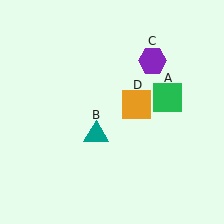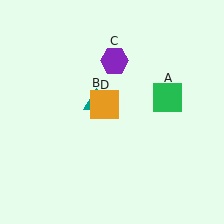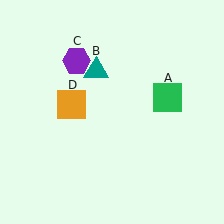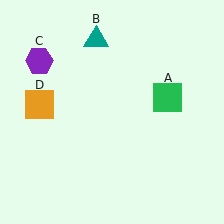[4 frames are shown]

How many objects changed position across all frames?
3 objects changed position: teal triangle (object B), purple hexagon (object C), orange square (object D).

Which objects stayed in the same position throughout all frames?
Green square (object A) remained stationary.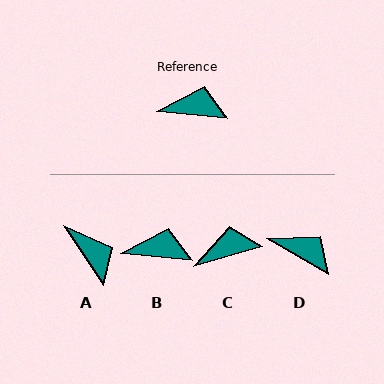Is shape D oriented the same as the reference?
No, it is off by about 25 degrees.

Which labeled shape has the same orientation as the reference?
B.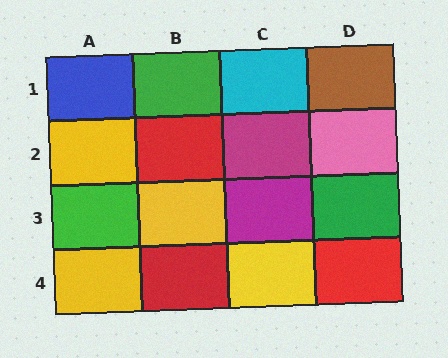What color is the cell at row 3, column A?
Green.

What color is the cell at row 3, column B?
Yellow.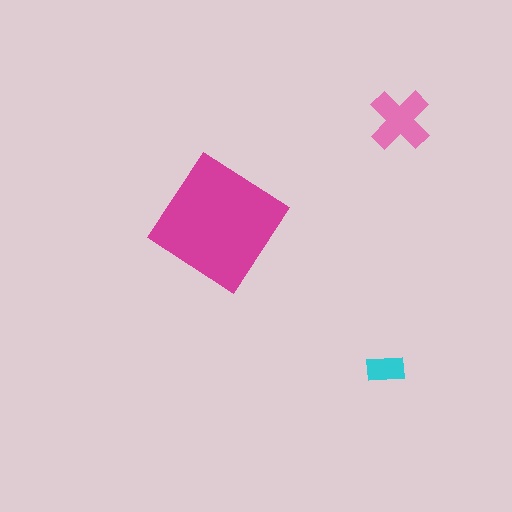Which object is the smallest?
The cyan rectangle.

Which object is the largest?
The magenta diamond.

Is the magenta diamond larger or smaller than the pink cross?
Larger.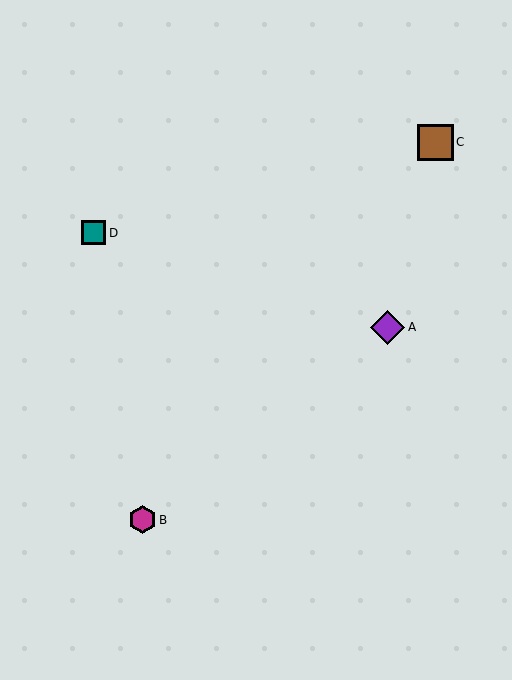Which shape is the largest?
The brown square (labeled C) is the largest.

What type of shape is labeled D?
Shape D is a teal square.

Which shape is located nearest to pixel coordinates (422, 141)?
The brown square (labeled C) at (435, 142) is nearest to that location.